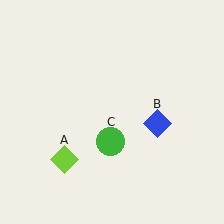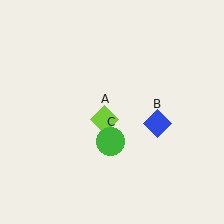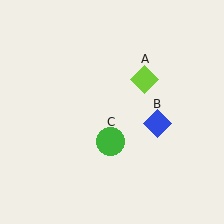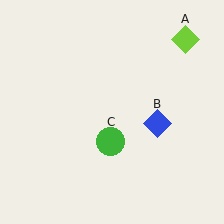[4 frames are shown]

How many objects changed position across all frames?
1 object changed position: lime diamond (object A).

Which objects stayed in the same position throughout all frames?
Blue diamond (object B) and green circle (object C) remained stationary.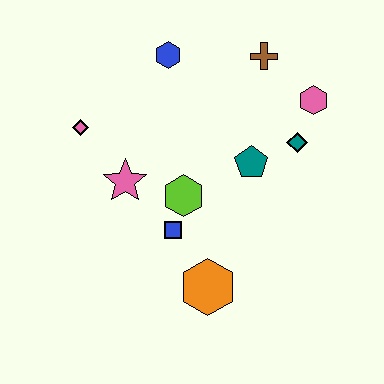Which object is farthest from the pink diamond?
The pink hexagon is farthest from the pink diamond.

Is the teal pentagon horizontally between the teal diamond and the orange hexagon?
Yes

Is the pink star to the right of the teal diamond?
No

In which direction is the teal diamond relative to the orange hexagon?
The teal diamond is above the orange hexagon.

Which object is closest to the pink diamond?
The pink star is closest to the pink diamond.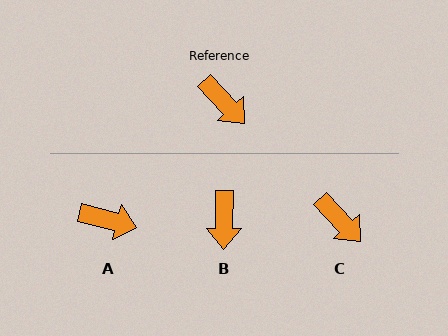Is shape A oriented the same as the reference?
No, it is off by about 32 degrees.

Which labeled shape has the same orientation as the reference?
C.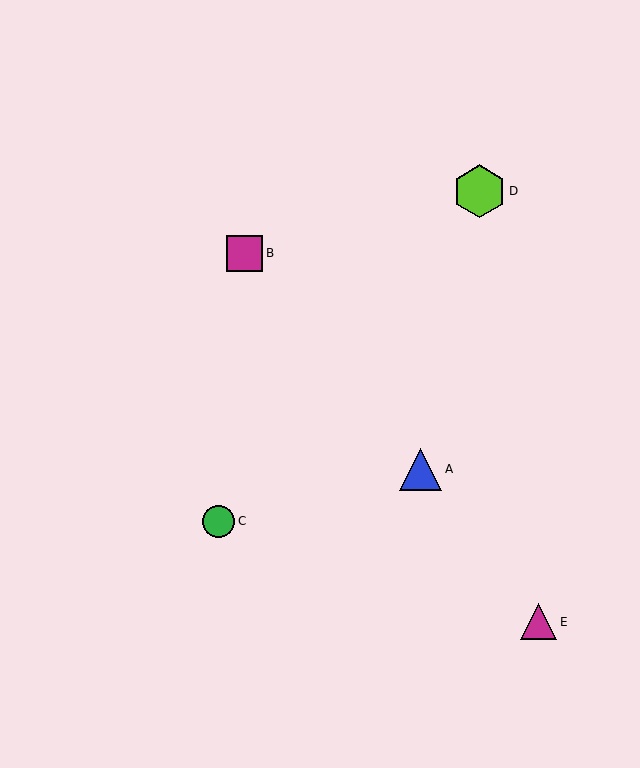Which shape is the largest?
The lime hexagon (labeled D) is the largest.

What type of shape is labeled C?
Shape C is a green circle.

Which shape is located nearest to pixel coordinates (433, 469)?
The blue triangle (labeled A) at (420, 469) is nearest to that location.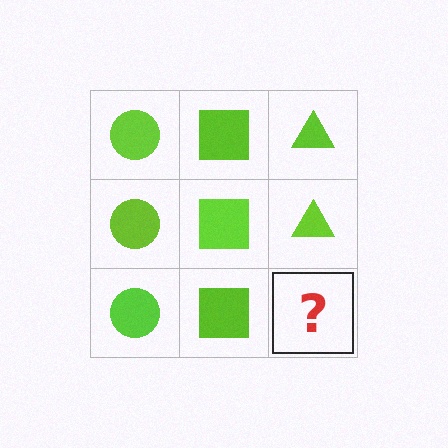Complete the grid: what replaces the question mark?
The question mark should be replaced with a lime triangle.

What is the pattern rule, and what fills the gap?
The rule is that each column has a consistent shape. The gap should be filled with a lime triangle.